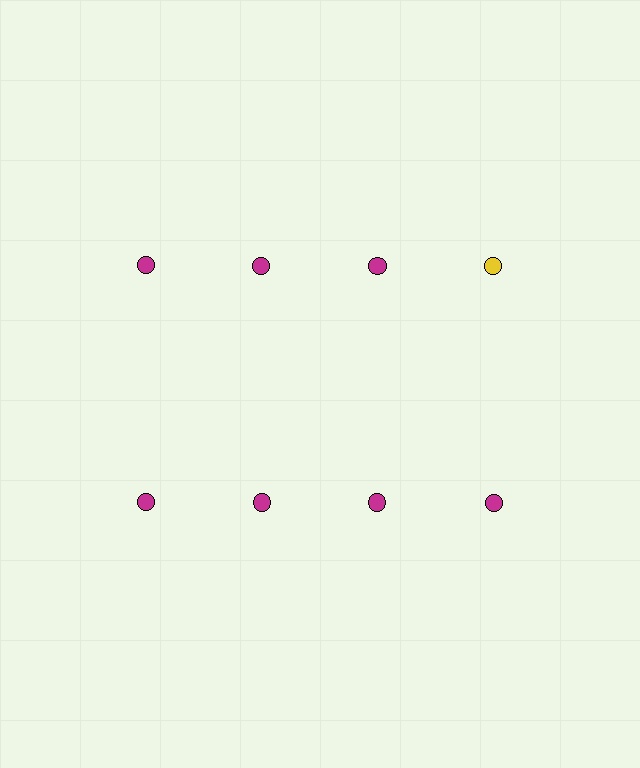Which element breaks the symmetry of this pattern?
The yellow circle in the top row, second from right column breaks the symmetry. All other shapes are magenta circles.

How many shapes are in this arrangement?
There are 8 shapes arranged in a grid pattern.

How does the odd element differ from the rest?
It has a different color: yellow instead of magenta.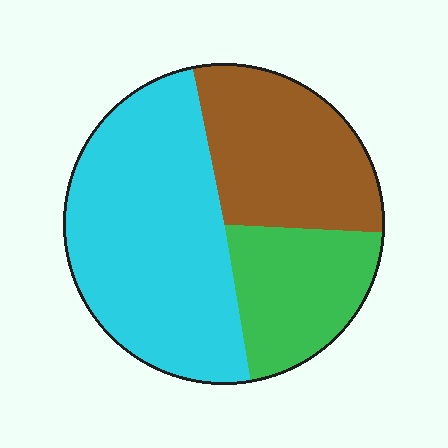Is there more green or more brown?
Brown.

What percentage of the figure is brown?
Brown covers about 30% of the figure.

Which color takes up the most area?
Cyan, at roughly 50%.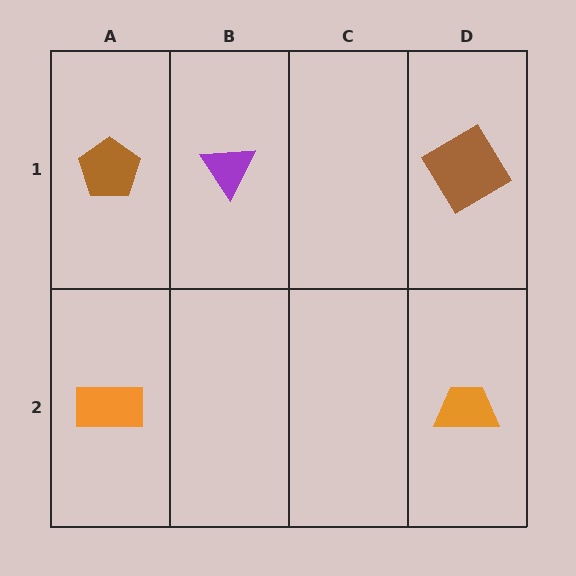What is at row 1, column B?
A purple triangle.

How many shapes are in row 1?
3 shapes.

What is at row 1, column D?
A brown diamond.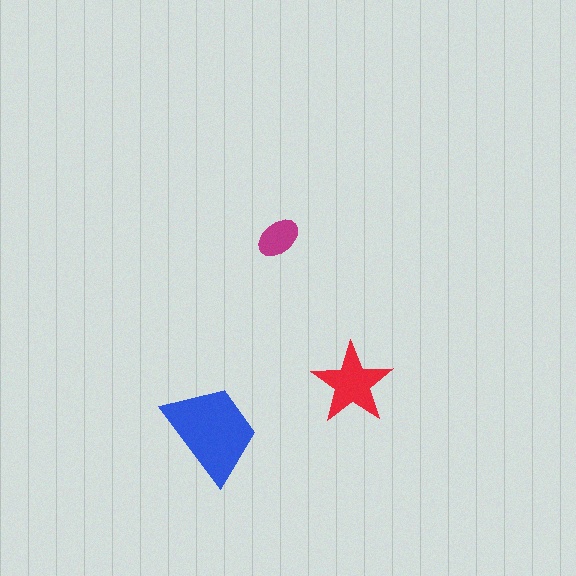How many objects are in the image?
There are 3 objects in the image.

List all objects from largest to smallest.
The blue trapezoid, the red star, the magenta ellipse.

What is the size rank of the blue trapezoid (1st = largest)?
1st.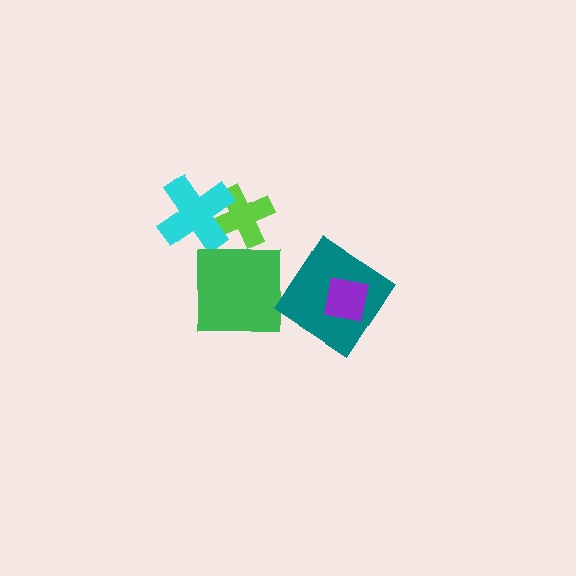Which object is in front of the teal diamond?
The purple square is in front of the teal diamond.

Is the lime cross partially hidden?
Yes, it is partially covered by another shape.